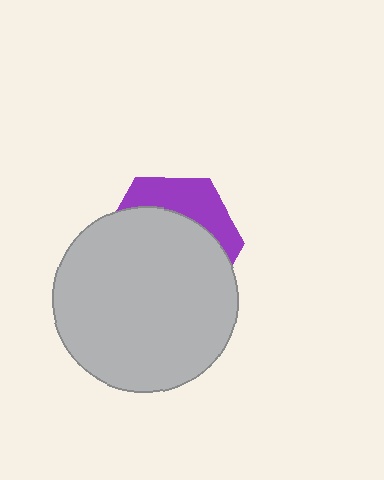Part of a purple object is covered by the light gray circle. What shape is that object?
It is a hexagon.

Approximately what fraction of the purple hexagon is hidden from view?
Roughly 70% of the purple hexagon is hidden behind the light gray circle.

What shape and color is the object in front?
The object in front is a light gray circle.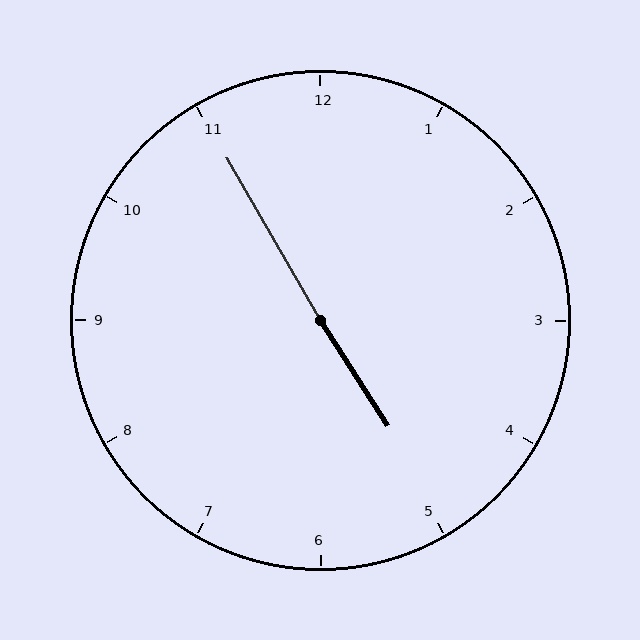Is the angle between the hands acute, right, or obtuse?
It is obtuse.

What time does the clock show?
4:55.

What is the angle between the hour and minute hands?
Approximately 178 degrees.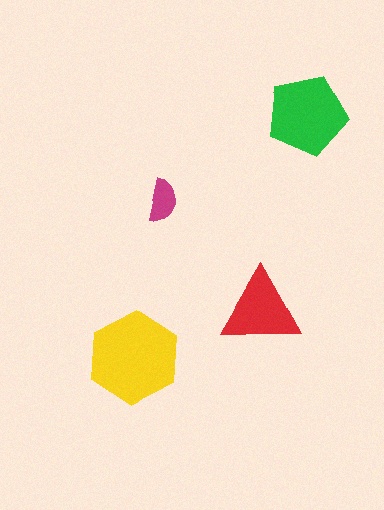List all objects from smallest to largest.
The magenta semicircle, the red triangle, the green pentagon, the yellow hexagon.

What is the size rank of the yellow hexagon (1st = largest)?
1st.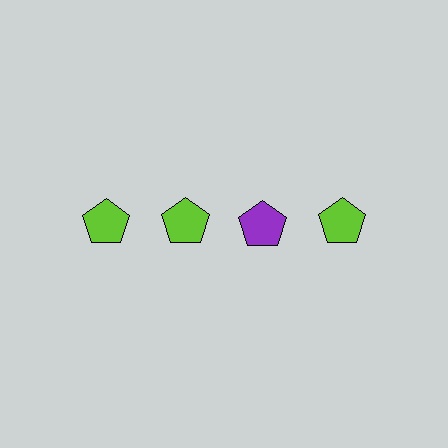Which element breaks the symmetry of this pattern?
The purple pentagon in the top row, center column breaks the symmetry. All other shapes are lime pentagons.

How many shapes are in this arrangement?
There are 4 shapes arranged in a grid pattern.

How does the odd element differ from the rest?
It has a different color: purple instead of lime.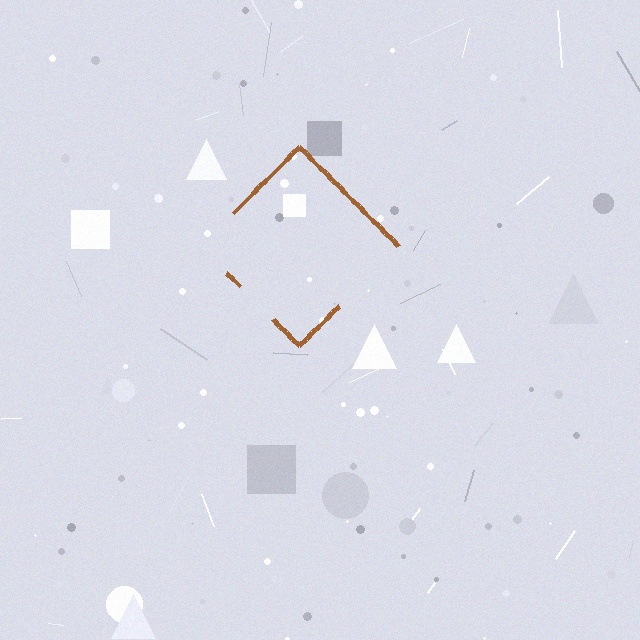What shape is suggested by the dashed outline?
The dashed outline suggests a diamond.